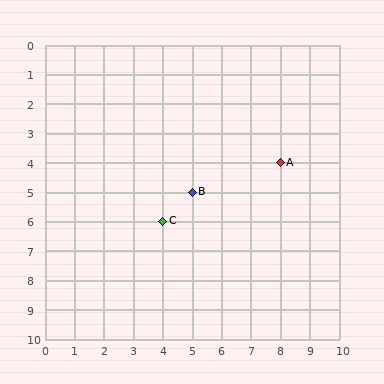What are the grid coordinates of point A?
Point A is at grid coordinates (8, 4).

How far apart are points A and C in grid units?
Points A and C are 4 columns and 2 rows apart (about 4.5 grid units diagonally).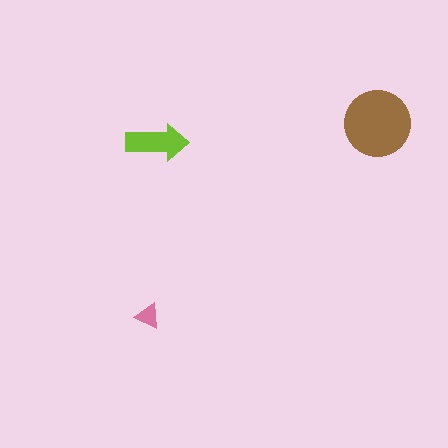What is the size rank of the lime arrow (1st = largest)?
2nd.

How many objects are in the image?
There are 3 objects in the image.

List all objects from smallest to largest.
The pink triangle, the lime arrow, the brown circle.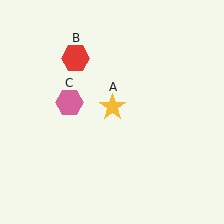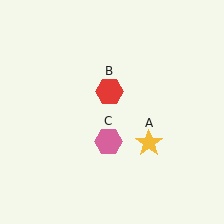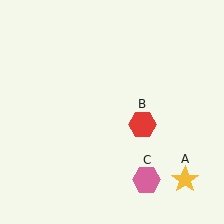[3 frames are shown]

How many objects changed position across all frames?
3 objects changed position: yellow star (object A), red hexagon (object B), pink hexagon (object C).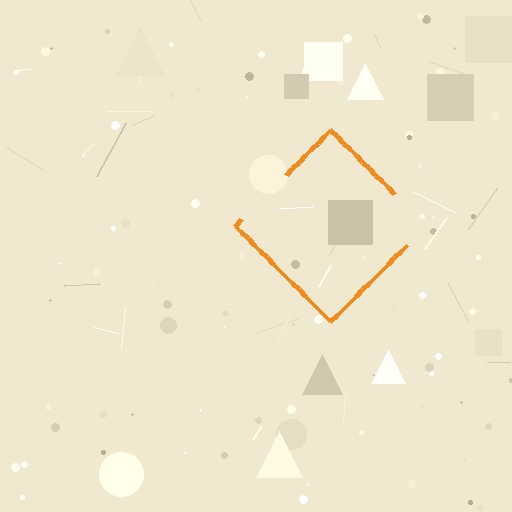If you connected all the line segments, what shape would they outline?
They would outline a diamond.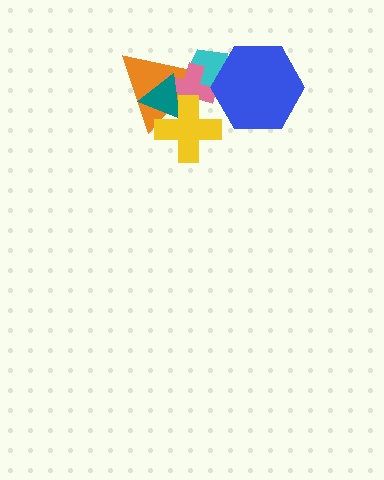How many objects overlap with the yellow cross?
3 objects overlap with the yellow cross.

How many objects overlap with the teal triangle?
3 objects overlap with the teal triangle.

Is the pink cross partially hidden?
Yes, it is partially covered by another shape.